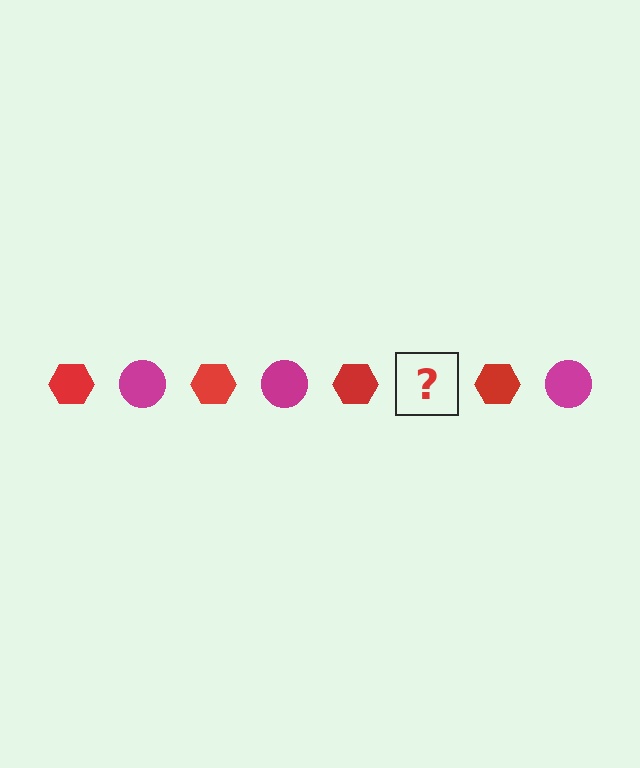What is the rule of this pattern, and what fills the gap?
The rule is that the pattern alternates between red hexagon and magenta circle. The gap should be filled with a magenta circle.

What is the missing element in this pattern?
The missing element is a magenta circle.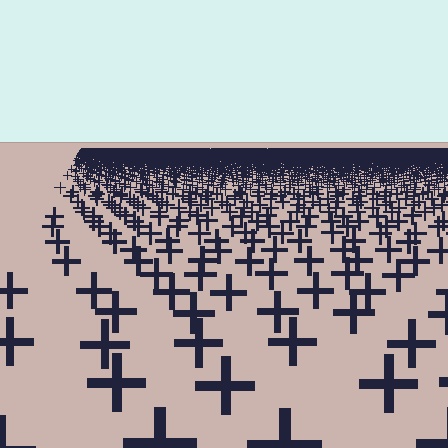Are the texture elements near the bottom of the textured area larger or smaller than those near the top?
Larger. Near the bottom, elements are closer to the viewer and appear at a bigger on-screen size.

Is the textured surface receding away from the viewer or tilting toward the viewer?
The surface is receding away from the viewer. Texture elements get smaller and denser toward the top.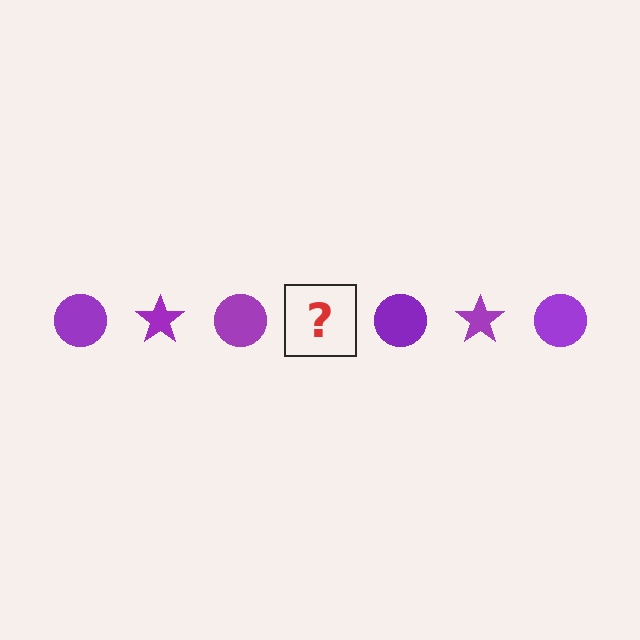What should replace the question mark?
The question mark should be replaced with a purple star.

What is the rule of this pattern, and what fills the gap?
The rule is that the pattern cycles through circle, star shapes in purple. The gap should be filled with a purple star.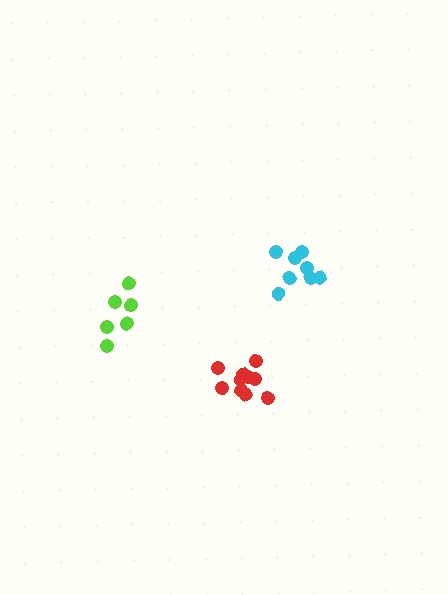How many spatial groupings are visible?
There are 3 spatial groupings.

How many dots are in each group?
Group 1: 6 dots, Group 2: 10 dots, Group 3: 8 dots (24 total).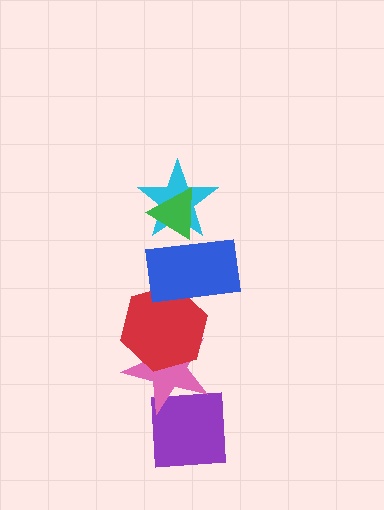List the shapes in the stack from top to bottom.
From top to bottom: the green triangle, the cyan star, the blue rectangle, the red hexagon, the pink star, the purple square.